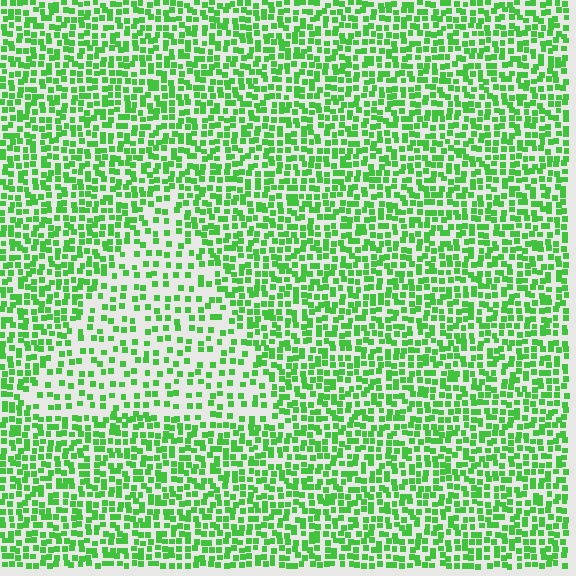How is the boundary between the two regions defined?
The boundary is defined by a change in element density (approximately 2.0x ratio). All elements are the same color, size, and shape.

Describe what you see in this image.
The image contains small green elements arranged at two different densities. A triangle-shaped region is visible where the elements are less densely packed than the surrounding area.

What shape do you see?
I see a triangle.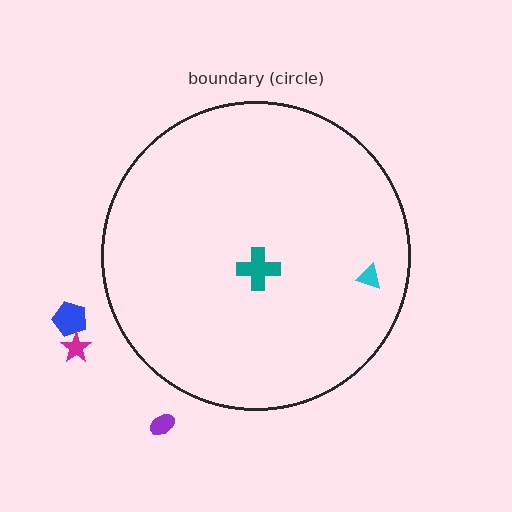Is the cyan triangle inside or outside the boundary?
Inside.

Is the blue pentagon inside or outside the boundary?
Outside.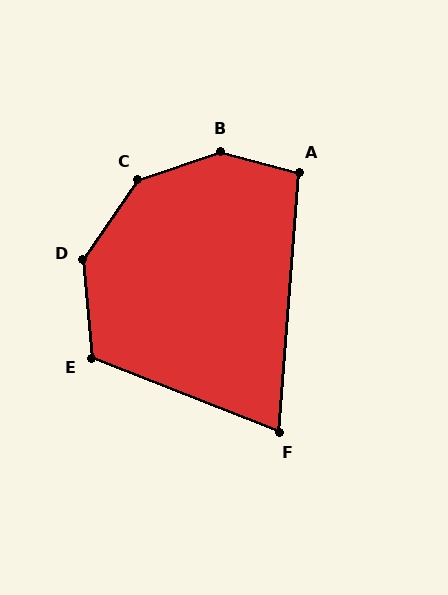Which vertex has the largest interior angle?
B, at approximately 146 degrees.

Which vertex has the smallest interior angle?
F, at approximately 73 degrees.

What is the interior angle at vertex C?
Approximately 143 degrees (obtuse).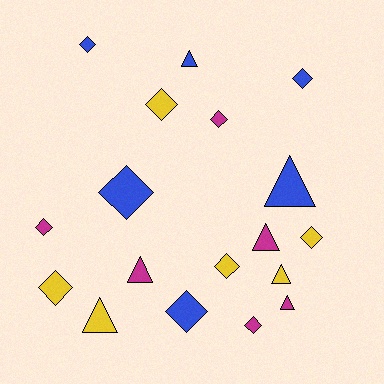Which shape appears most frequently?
Diamond, with 11 objects.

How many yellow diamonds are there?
There are 4 yellow diamonds.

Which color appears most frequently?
Blue, with 6 objects.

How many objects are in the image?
There are 18 objects.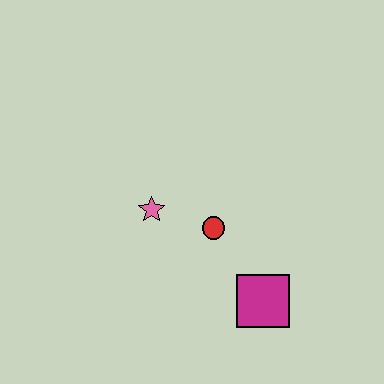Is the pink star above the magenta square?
Yes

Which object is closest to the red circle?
The pink star is closest to the red circle.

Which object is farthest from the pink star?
The magenta square is farthest from the pink star.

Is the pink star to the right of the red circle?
No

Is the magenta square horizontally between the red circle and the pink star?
No